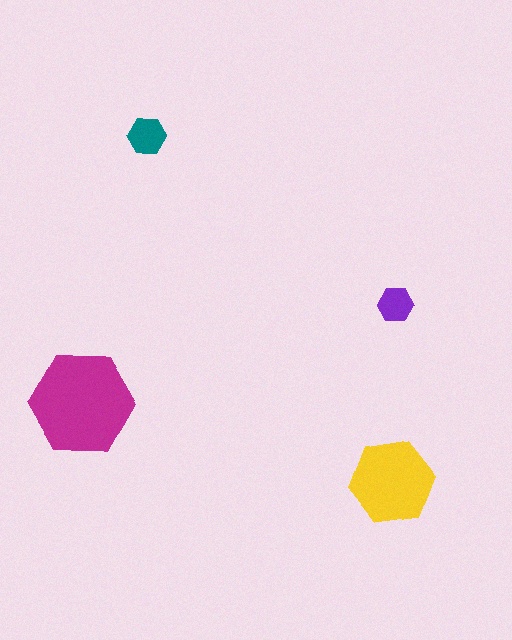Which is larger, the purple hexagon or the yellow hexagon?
The yellow one.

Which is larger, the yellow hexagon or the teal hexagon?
The yellow one.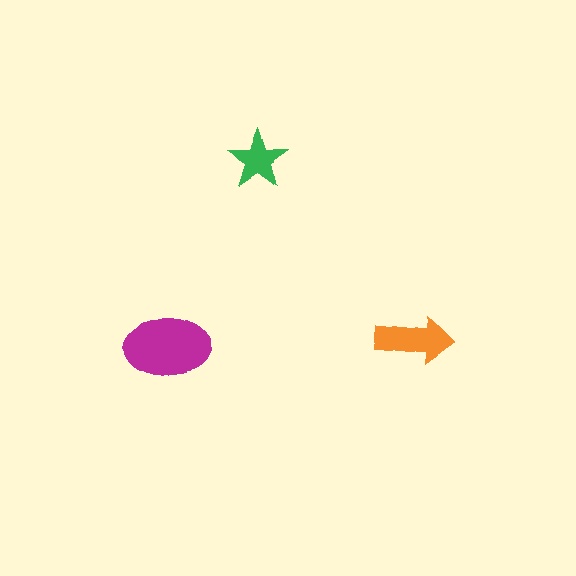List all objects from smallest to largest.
The green star, the orange arrow, the magenta ellipse.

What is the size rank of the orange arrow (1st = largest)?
2nd.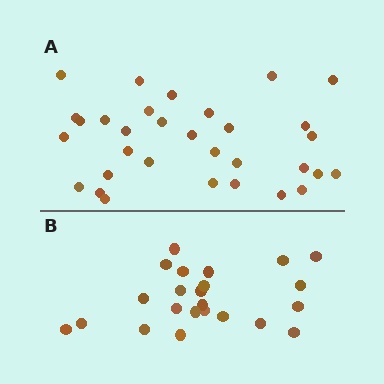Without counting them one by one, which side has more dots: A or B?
Region A (the top region) has more dots.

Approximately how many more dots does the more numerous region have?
Region A has roughly 8 or so more dots than region B.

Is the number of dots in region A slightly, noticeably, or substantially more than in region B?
Region A has noticeably more, but not dramatically so. The ratio is roughly 1.4 to 1.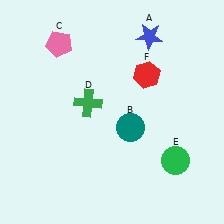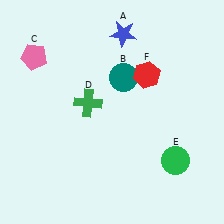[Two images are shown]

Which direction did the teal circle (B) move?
The teal circle (B) moved up.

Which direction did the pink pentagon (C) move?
The pink pentagon (C) moved left.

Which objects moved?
The objects that moved are: the blue star (A), the teal circle (B), the pink pentagon (C).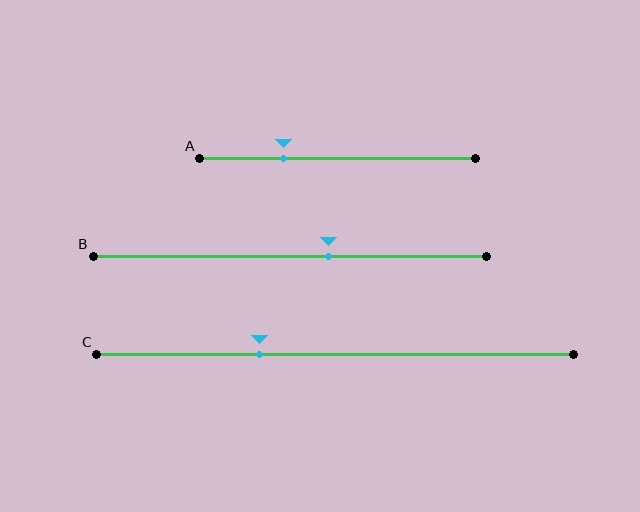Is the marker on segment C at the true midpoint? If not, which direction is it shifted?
No, the marker on segment C is shifted to the left by about 16% of the segment length.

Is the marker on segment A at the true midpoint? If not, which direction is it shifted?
No, the marker on segment A is shifted to the left by about 20% of the segment length.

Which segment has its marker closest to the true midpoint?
Segment B has its marker closest to the true midpoint.